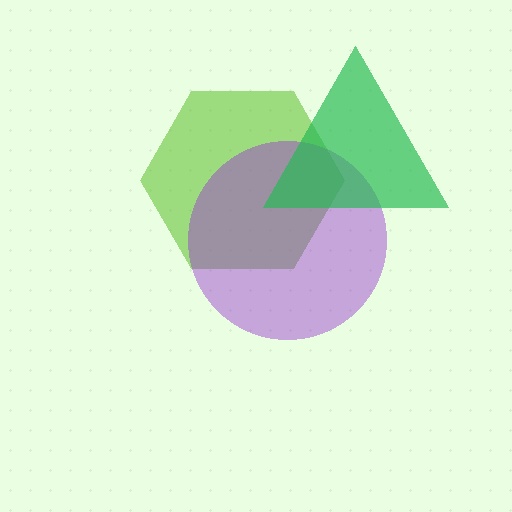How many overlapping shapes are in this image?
There are 3 overlapping shapes in the image.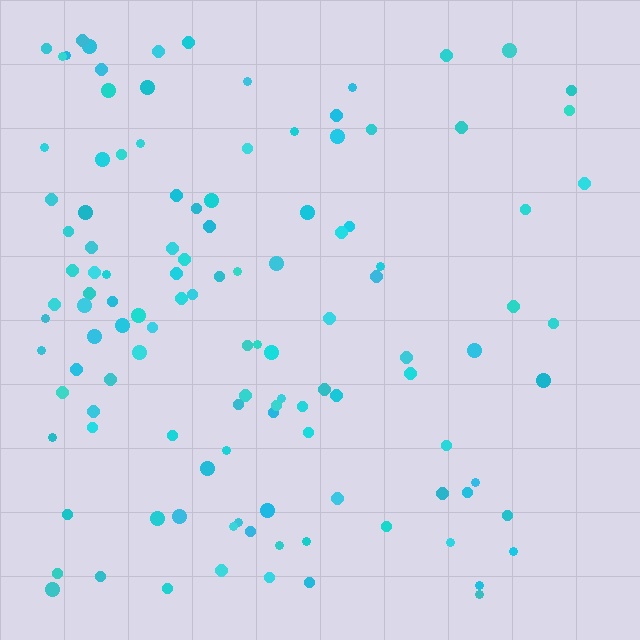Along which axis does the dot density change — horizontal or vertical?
Horizontal.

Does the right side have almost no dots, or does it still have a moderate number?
Still a moderate number, just noticeably fewer than the left.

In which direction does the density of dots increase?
From right to left, with the left side densest.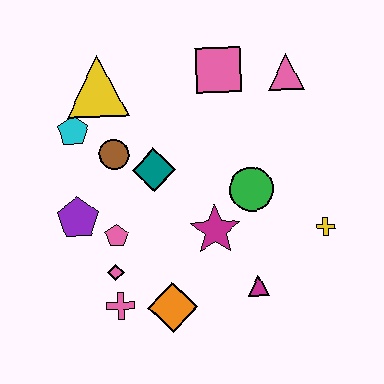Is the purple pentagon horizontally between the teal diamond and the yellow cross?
No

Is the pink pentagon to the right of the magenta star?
No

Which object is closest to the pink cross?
The pink diamond is closest to the pink cross.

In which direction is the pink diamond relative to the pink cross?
The pink diamond is above the pink cross.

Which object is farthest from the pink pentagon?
The pink triangle is farthest from the pink pentagon.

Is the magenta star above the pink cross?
Yes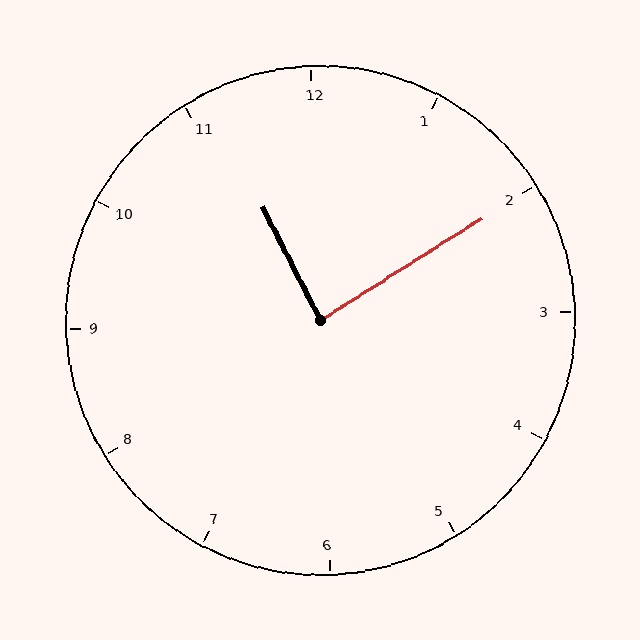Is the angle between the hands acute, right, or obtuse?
It is right.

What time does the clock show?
11:10.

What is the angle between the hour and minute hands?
Approximately 85 degrees.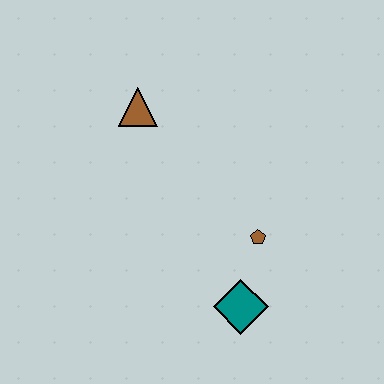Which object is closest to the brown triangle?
The brown pentagon is closest to the brown triangle.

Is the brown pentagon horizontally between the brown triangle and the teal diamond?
No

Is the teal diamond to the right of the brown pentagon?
No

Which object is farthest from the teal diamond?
The brown triangle is farthest from the teal diamond.